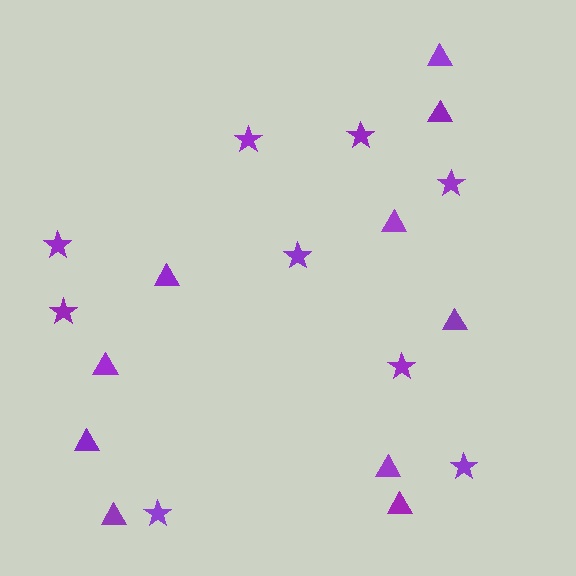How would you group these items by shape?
There are 2 groups: one group of stars (9) and one group of triangles (10).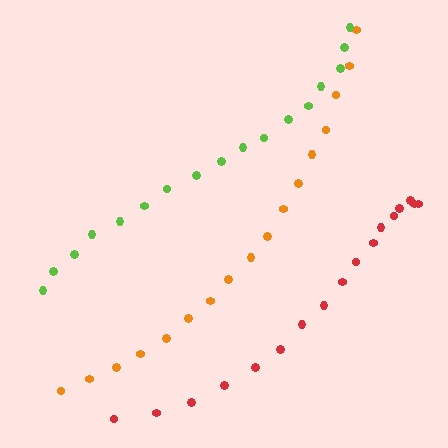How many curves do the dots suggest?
There are 3 distinct paths.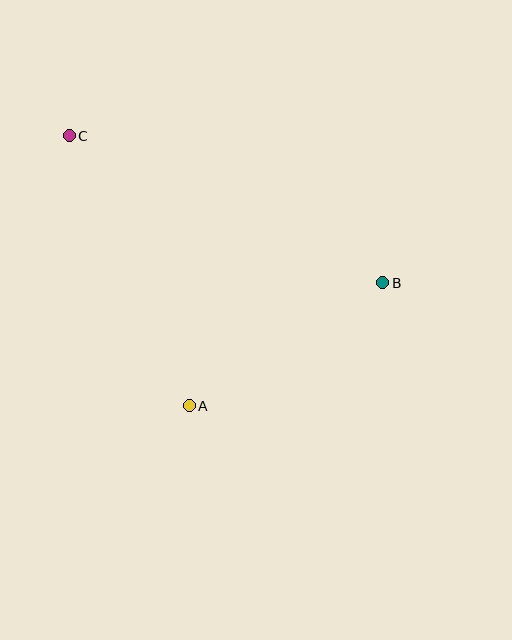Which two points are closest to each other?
Points A and B are closest to each other.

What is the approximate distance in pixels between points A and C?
The distance between A and C is approximately 295 pixels.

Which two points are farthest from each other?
Points B and C are farthest from each other.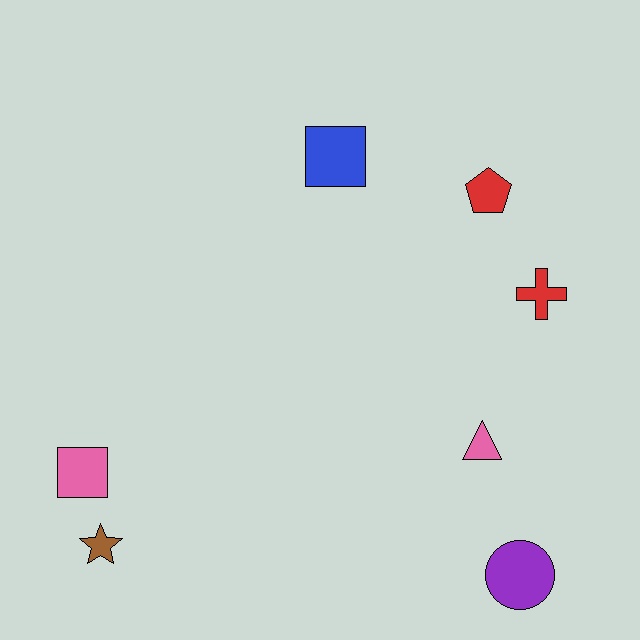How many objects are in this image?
There are 7 objects.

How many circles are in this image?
There is 1 circle.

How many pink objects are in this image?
There are 2 pink objects.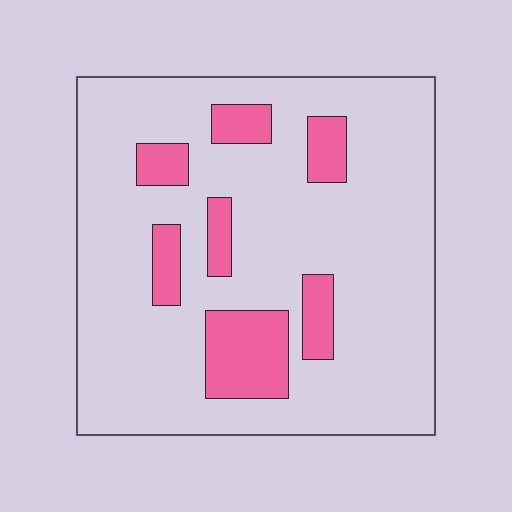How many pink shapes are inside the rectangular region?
7.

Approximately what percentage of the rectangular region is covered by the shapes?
Approximately 15%.